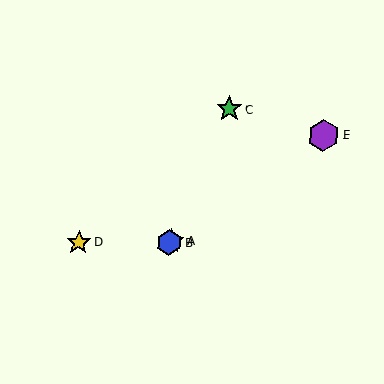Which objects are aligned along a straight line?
Objects A, B, E are aligned along a straight line.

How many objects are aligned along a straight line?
3 objects (A, B, E) are aligned along a straight line.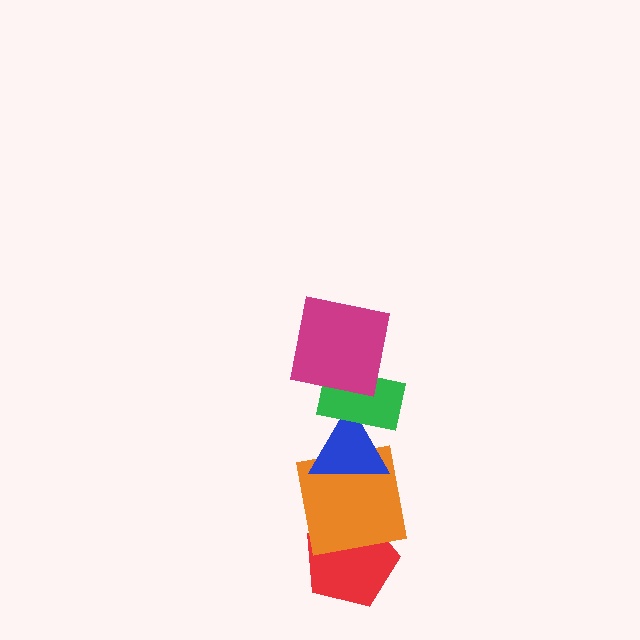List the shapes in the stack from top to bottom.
From top to bottom: the magenta square, the green rectangle, the blue triangle, the orange square, the red pentagon.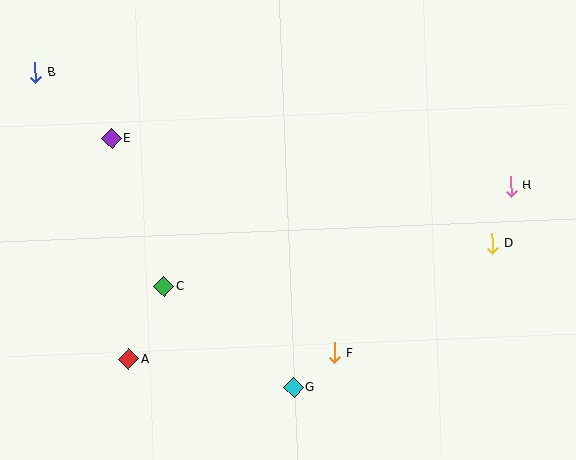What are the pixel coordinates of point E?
Point E is at (112, 139).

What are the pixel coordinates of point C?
Point C is at (164, 287).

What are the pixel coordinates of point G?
Point G is at (294, 388).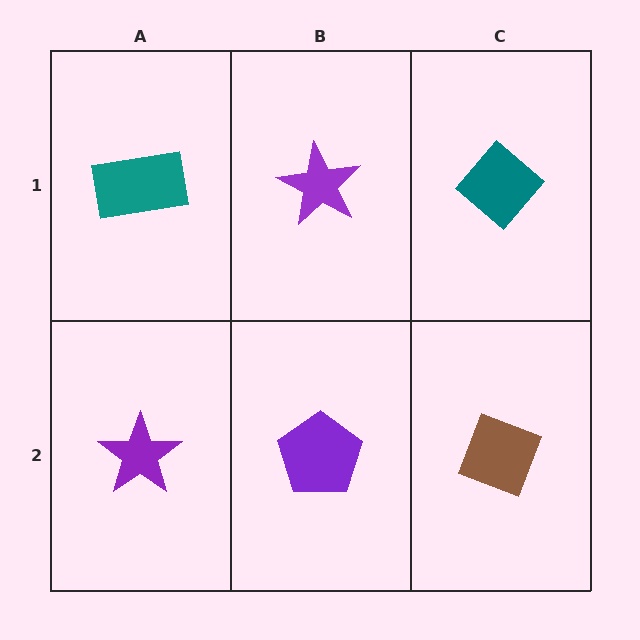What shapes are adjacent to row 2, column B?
A purple star (row 1, column B), a purple star (row 2, column A), a brown diamond (row 2, column C).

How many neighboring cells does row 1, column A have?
2.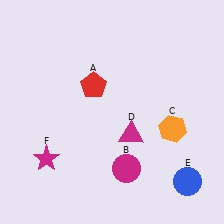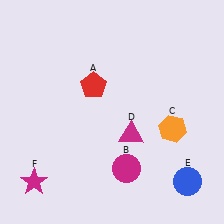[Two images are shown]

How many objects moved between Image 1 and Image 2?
1 object moved between the two images.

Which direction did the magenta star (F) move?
The magenta star (F) moved down.